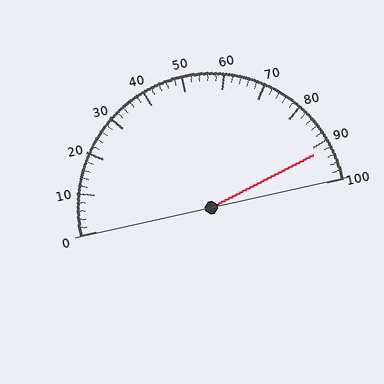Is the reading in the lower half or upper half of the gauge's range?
The reading is in the upper half of the range (0 to 100).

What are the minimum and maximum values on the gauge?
The gauge ranges from 0 to 100.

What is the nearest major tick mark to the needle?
The nearest major tick mark is 90.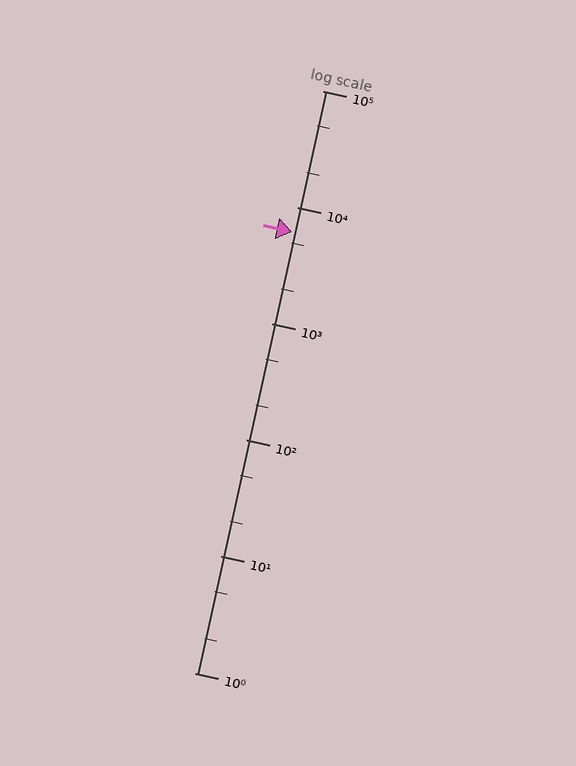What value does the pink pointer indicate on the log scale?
The pointer indicates approximately 6100.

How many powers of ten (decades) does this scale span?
The scale spans 5 decades, from 1 to 100000.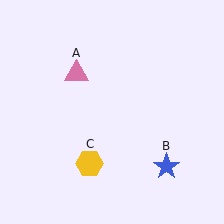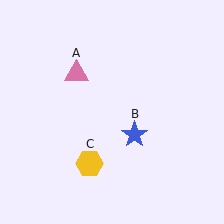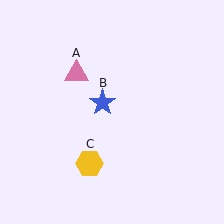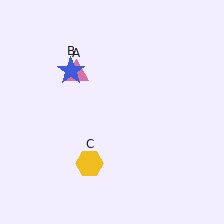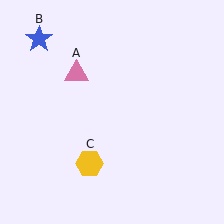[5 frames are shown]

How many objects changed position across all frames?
1 object changed position: blue star (object B).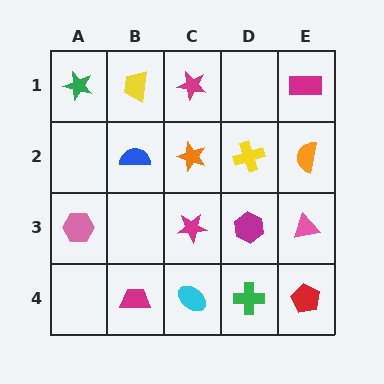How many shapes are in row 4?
4 shapes.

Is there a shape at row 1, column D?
No, that cell is empty.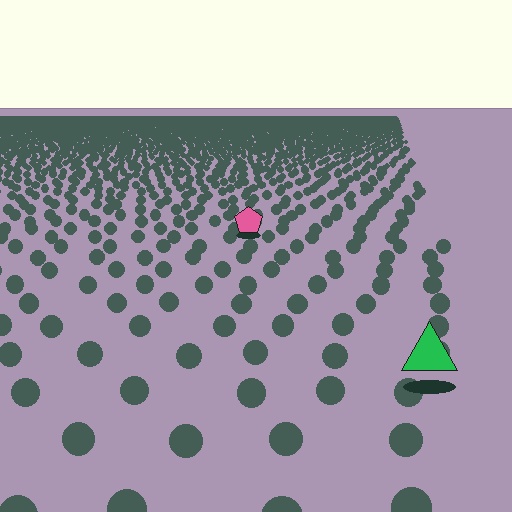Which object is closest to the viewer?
The green triangle is closest. The texture marks near it are larger and more spread out.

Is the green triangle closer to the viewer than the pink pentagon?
Yes. The green triangle is closer — you can tell from the texture gradient: the ground texture is coarser near it.